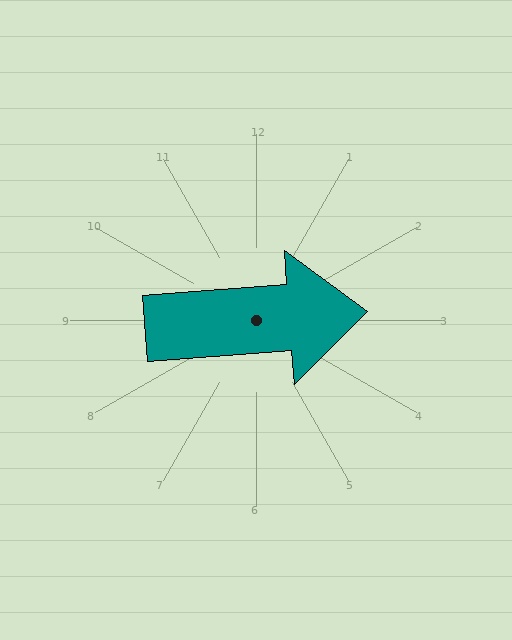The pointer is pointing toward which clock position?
Roughly 3 o'clock.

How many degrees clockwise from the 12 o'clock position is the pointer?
Approximately 86 degrees.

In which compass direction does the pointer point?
East.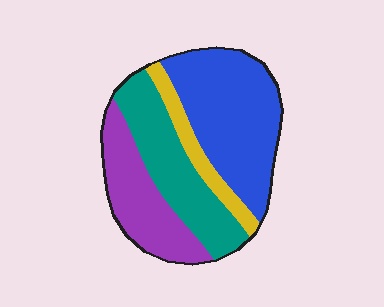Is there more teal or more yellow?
Teal.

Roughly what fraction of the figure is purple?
Purple covers roughly 25% of the figure.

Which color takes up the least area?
Yellow, at roughly 10%.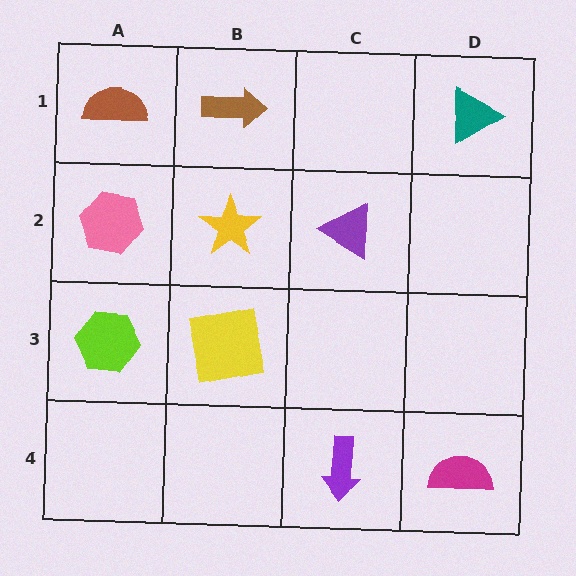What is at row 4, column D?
A magenta semicircle.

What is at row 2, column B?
A yellow star.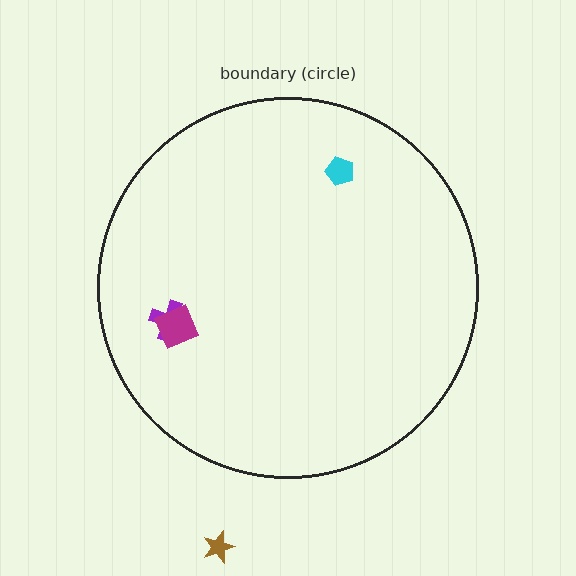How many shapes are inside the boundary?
3 inside, 1 outside.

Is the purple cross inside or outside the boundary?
Inside.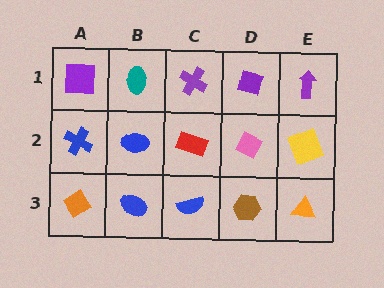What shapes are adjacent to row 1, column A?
A blue cross (row 2, column A), a teal ellipse (row 1, column B).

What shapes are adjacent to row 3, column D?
A pink diamond (row 2, column D), a blue semicircle (row 3, column C), an orange triangle (row 3, column E).